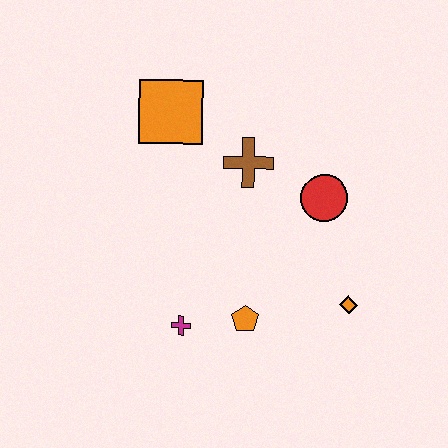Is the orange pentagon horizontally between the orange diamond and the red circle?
No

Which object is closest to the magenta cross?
The orange pentagon is closest to the magenta cross.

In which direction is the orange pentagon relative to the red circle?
The orange pentagon is below the red circle.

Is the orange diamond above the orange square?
No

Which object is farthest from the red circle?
The magenta cross is farthest from the red circle.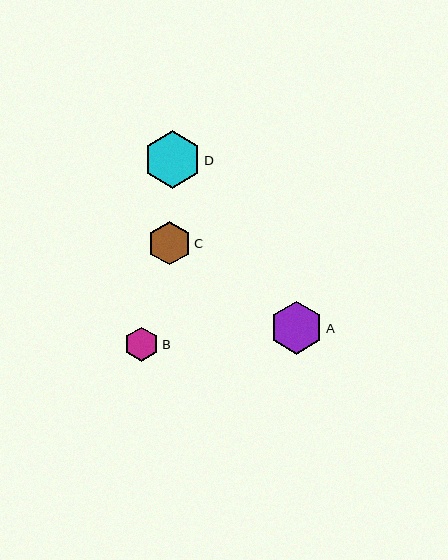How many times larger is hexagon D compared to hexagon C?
Hexagon D is approximately 1.3 times the size of hexagon C.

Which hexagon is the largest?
Hexagon D is the largest with a size of approximately 57 pixels.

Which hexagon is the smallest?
Hexagon B is the smallest with a size of approximately 35 pixels.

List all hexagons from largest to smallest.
From largest to smallest: D, A, C, B.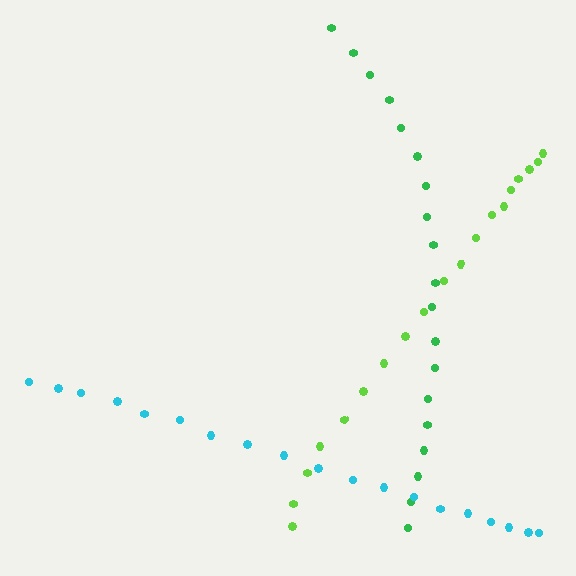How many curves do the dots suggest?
There are 3 distinct paths.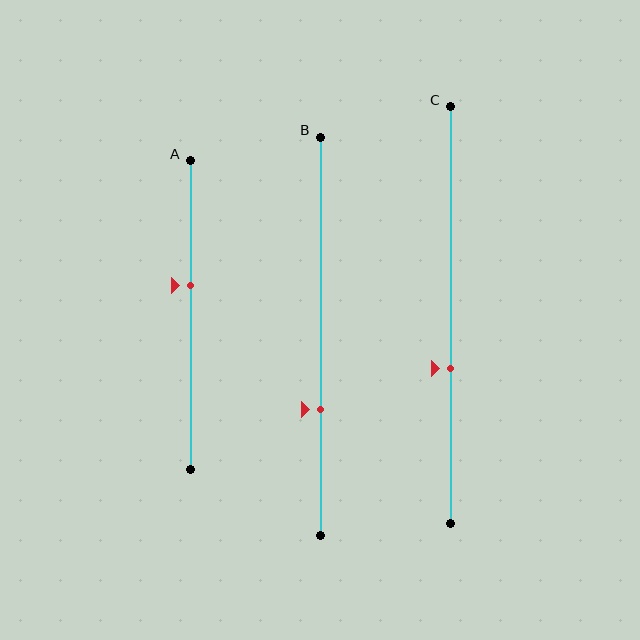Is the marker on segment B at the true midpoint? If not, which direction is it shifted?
No, the marker on segment B is shifted downward by about 18% of the segment length.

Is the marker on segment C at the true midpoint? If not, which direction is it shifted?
No, the marker on segment C is shifted downward by about 13% of the segment length.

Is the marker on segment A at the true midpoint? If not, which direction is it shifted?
No, the marker on segment A is shifted upward by about 10% of the segment length.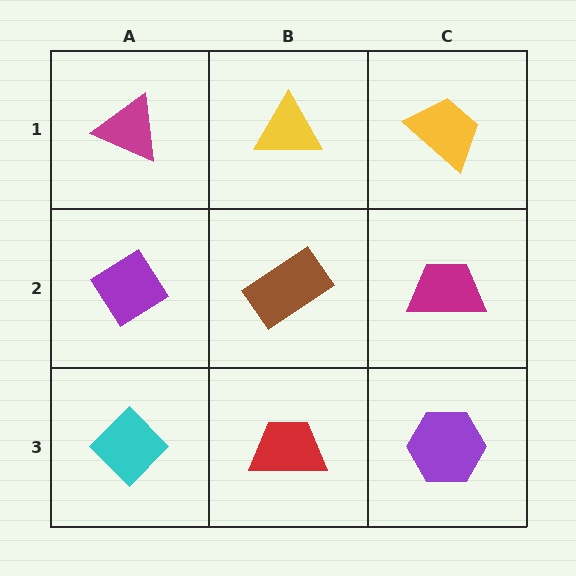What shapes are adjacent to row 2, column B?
A yellow triangle (row 1, column B), a red trapezoid (row 3, column B), a purple diamond (row 2, column A), a magenta trapezoid (row 2, column C).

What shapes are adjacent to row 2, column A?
A magenta triangle (row 1, column A), a cyan diamond (row 3, column A), a brown rectangle (row 2, column B).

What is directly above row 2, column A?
A magenta triangle.